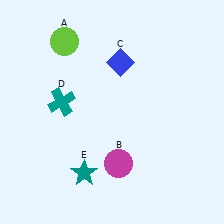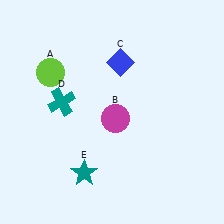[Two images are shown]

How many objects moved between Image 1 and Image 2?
2 objects moved between the two images.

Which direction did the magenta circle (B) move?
The magenta circle (B) moved up.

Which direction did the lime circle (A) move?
The lime circle (A) moved down.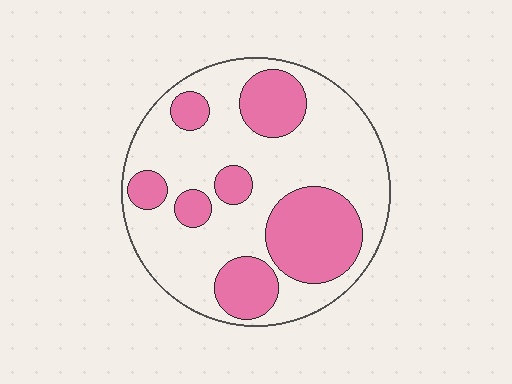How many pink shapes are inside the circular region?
7.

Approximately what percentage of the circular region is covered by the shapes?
Approximately 35%.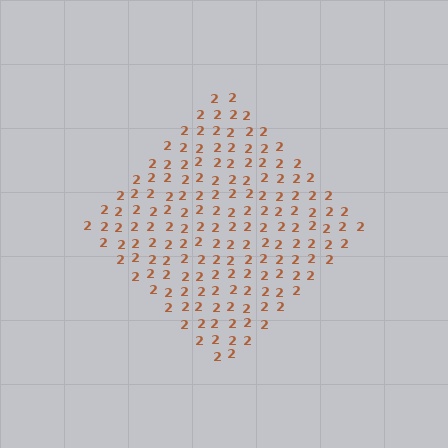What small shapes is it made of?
It is made of small digit 2's.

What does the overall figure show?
The overall figure shows a diamond.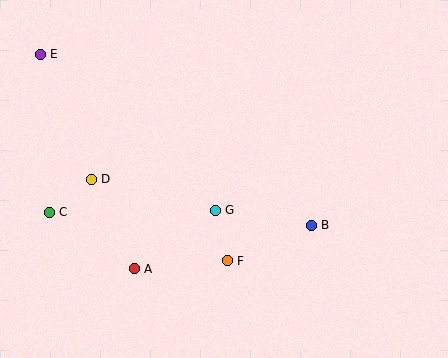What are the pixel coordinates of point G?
Point G is at (215, 210).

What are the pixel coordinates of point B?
Point B is at (311, 225).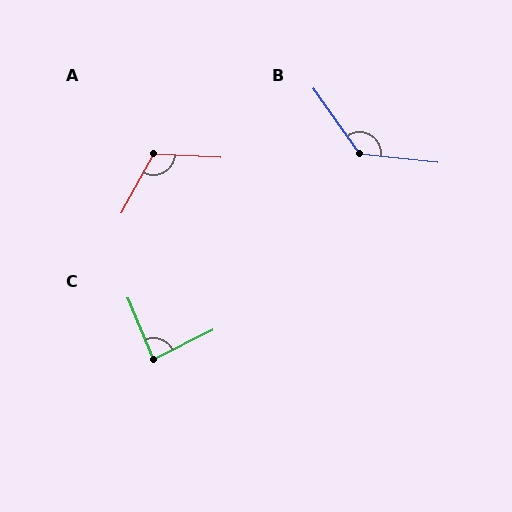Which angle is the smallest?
C, at approximately 86 degrees.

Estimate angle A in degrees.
Approximately 116 degrees.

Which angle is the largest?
B, at approximately 132 degrees.